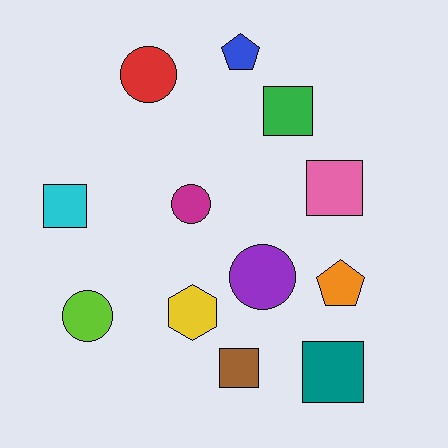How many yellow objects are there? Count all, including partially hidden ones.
There is 1 yellow object.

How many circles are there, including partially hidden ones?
There are 4 circles.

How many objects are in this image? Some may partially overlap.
There are 12 objects.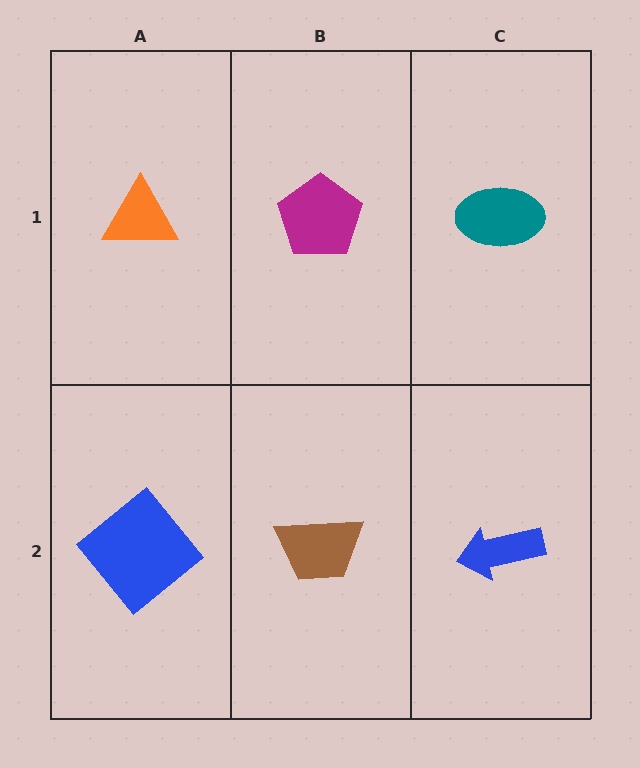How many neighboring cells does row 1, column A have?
2.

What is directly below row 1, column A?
A blue diamond.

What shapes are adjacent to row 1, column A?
A blue diamond (row 2, column A), a magenta pentagon (row 1, column B).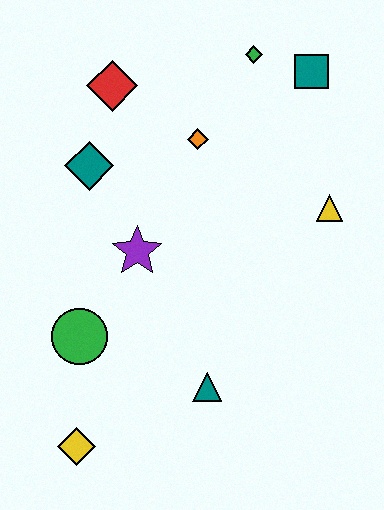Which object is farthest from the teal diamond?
The yellow diamond is farthest from the teal diamond.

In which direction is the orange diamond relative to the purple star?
The orange diamond is above the purple star.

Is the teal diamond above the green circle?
Yes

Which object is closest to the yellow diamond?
The green circle is closest to the yellow diamond.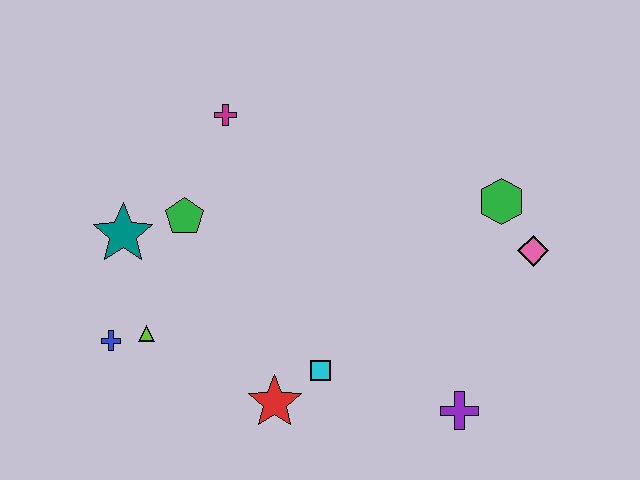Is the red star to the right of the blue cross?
Yes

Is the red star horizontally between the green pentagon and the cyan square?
Yes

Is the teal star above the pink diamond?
Yes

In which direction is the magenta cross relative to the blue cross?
The magenta cross is above the blue cross.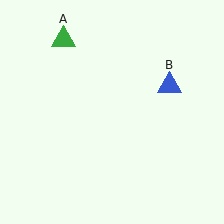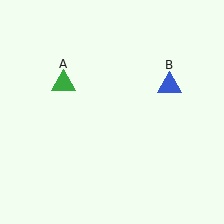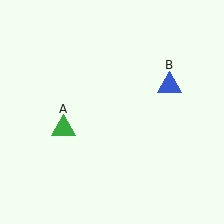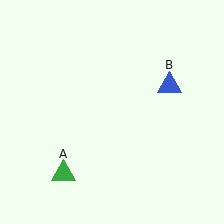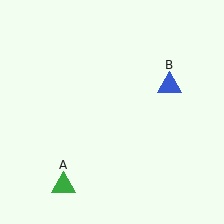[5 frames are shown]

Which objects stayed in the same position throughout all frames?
Blue triangle (object B) remained stationary.